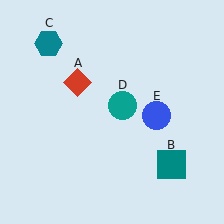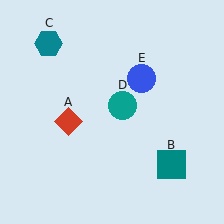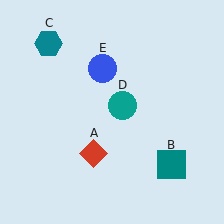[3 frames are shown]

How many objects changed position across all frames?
2 objects changed position: red diamond (object A), blue circle (object E).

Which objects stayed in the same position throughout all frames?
Teal square (object B) and teal hexagon (object C) and teal circle (object D) remained stationary.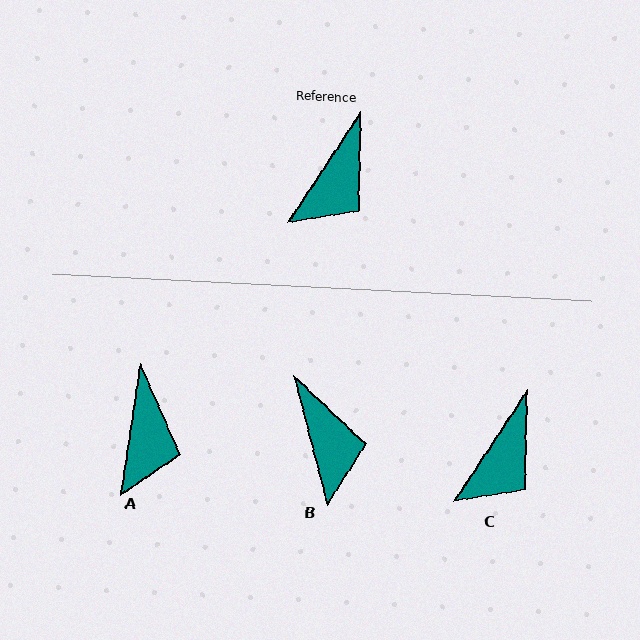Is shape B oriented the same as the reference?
No, it is off by about 48 degrees.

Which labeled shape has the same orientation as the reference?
C.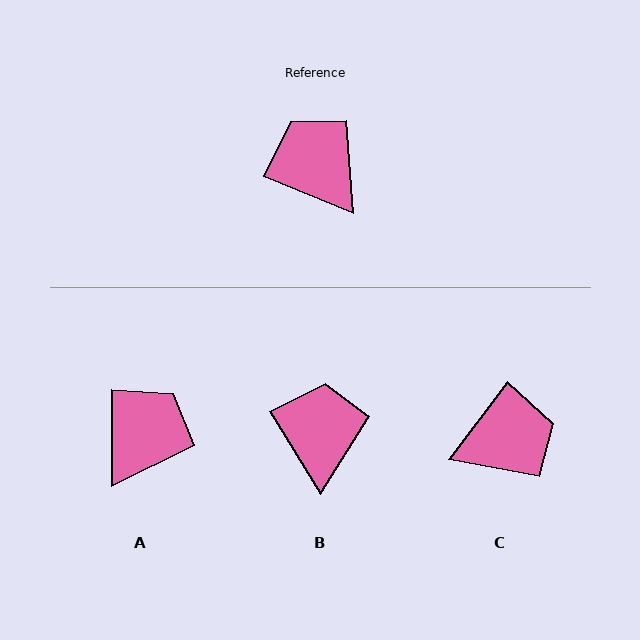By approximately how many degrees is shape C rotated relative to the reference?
Approximately 105 degrees clockwise.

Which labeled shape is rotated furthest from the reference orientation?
C, about 105 degrees away.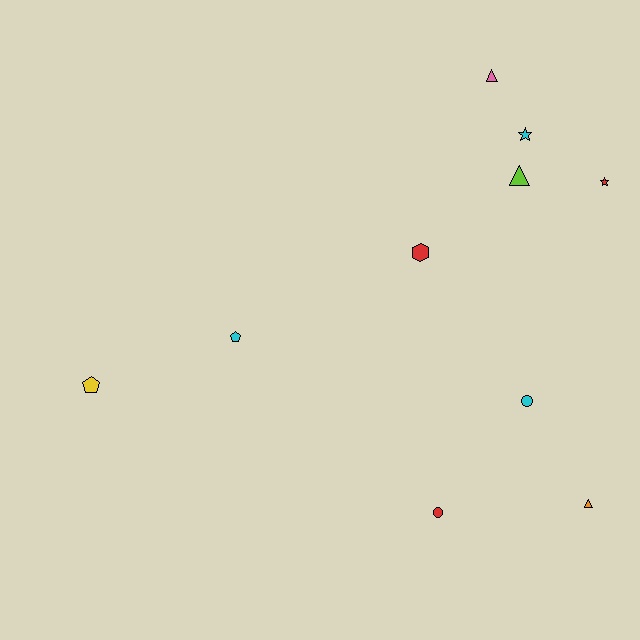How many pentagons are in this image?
There are 2 pentagons.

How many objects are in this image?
There are 10 objects.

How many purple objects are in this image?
There are no purple objects.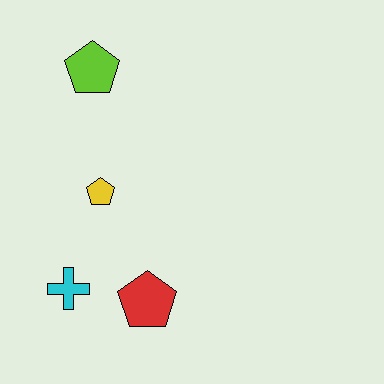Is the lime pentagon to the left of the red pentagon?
Yes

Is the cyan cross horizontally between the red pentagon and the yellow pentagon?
No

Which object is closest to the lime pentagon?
The yellow pentagon is closest to the lime pentagon.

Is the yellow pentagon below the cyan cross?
No